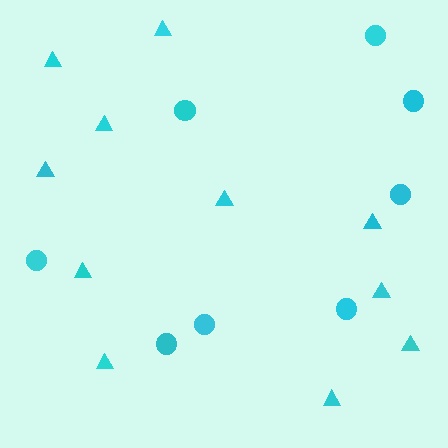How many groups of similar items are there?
There are 2 groups: one group of circles (8) and one group of triangles (11).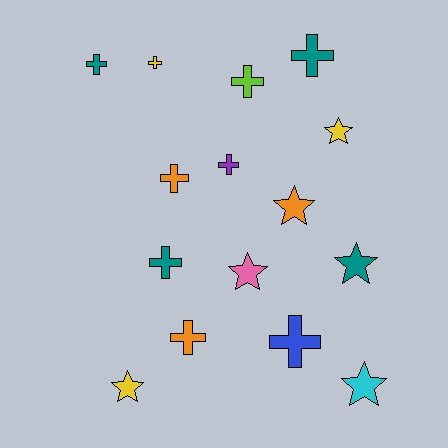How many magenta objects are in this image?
There are no magenta objects.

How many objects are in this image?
There are 15 objects.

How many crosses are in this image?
There are 9 crosses.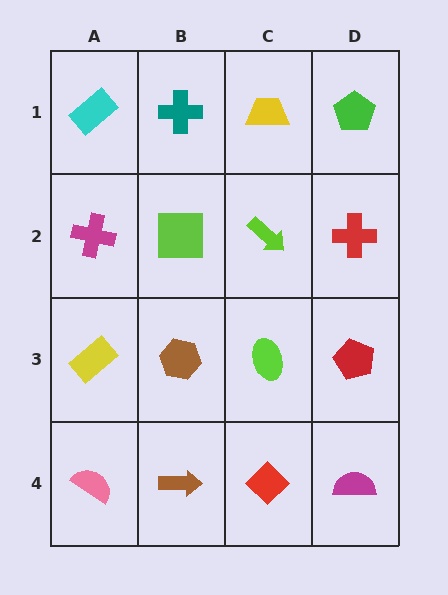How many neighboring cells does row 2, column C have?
4.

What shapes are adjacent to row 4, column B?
A brown hexagon (row 3, column B), a pink semicircle (row 4, column A), a red diamond (row 4, column C).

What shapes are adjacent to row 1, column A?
A magenta cross (row 2, column A), a teal cross (row 1, column B).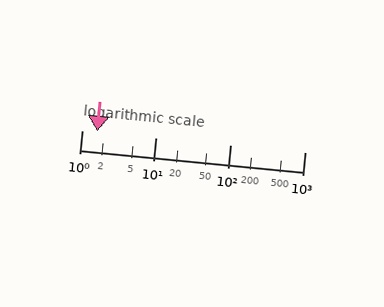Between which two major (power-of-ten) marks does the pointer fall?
The pointer is between 1 and 10.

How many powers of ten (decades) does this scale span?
The scale spans 3 decades, from 1 to 1000.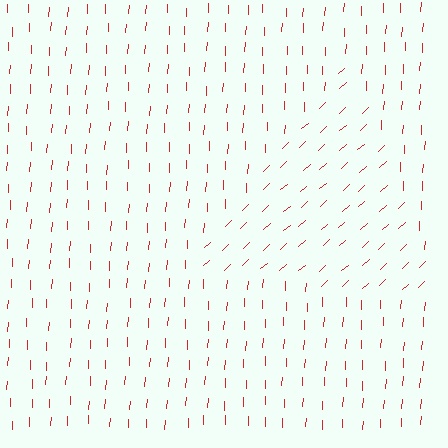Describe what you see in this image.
The image is filled with small red line segments. A triangle region in the image has lines oriented differently from the surrounding lines, creating a visible texture boundary.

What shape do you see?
I see a triangle.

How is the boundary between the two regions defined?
The boundary is defined purely by a change in line orientation (approximately 45 degrees difference). All lines are the same color and thickness.